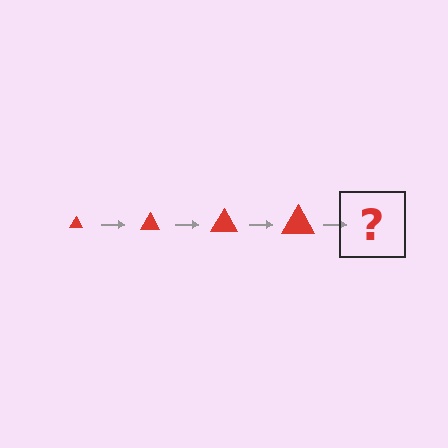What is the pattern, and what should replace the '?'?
The pattern is that the triangle gets progressively larger each step. The '?' should be a red triangle, larger than the previous one.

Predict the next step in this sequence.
The next step is a red triangle, larger than the previous one.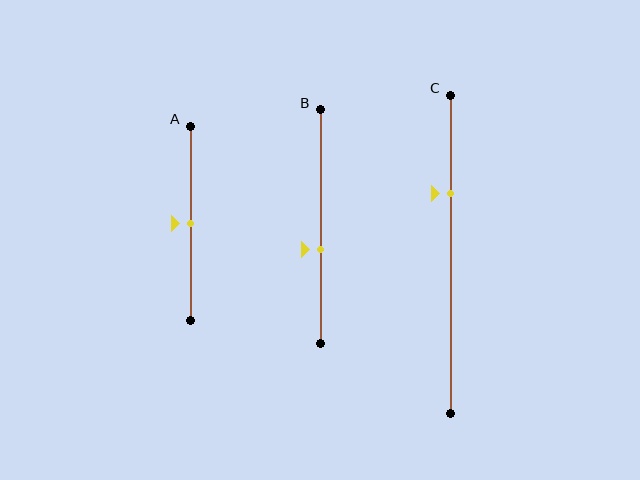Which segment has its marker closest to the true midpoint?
Segment A has its marker closest to the true midpoint.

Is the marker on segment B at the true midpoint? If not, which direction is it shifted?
No, the marker on segment B is shifted downward by about 10% of the segment length.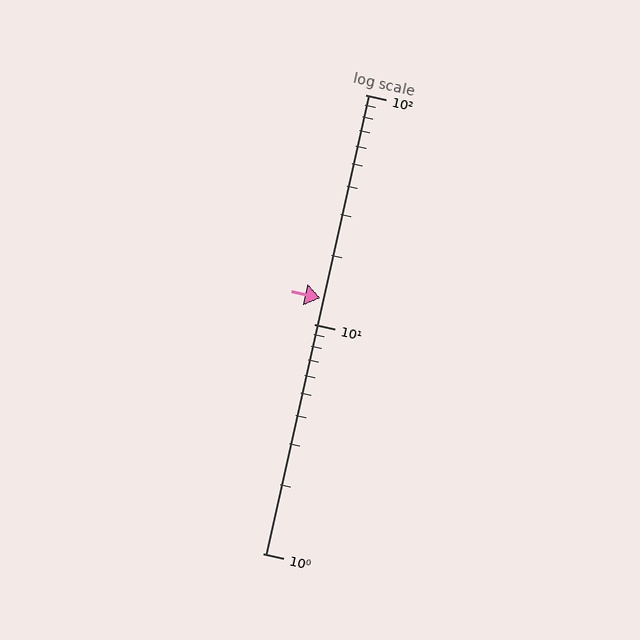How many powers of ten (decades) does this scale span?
The scale spans 2 decades, from 1 to 100.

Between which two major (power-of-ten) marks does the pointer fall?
The pointer is between 10 and 100.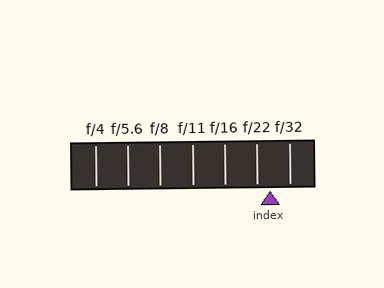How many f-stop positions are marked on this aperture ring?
There are 7 f-stop positions marked.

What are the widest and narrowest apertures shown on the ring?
The widest aperture shown is f/4 and the narrowest is f/32.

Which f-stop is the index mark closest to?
The index mark is closest to f/22.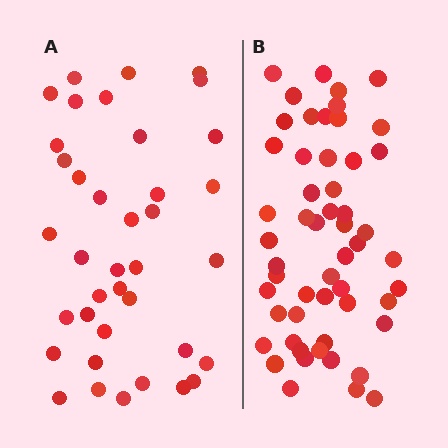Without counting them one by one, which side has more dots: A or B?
Region B (the right region) has more dots.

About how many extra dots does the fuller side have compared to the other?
Region B has approximately 15 more dots than region A.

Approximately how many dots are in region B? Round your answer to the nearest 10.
About 50 dots. (The exact count is 54, which rounds to 50.)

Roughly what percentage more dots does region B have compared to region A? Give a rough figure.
About 40% more.